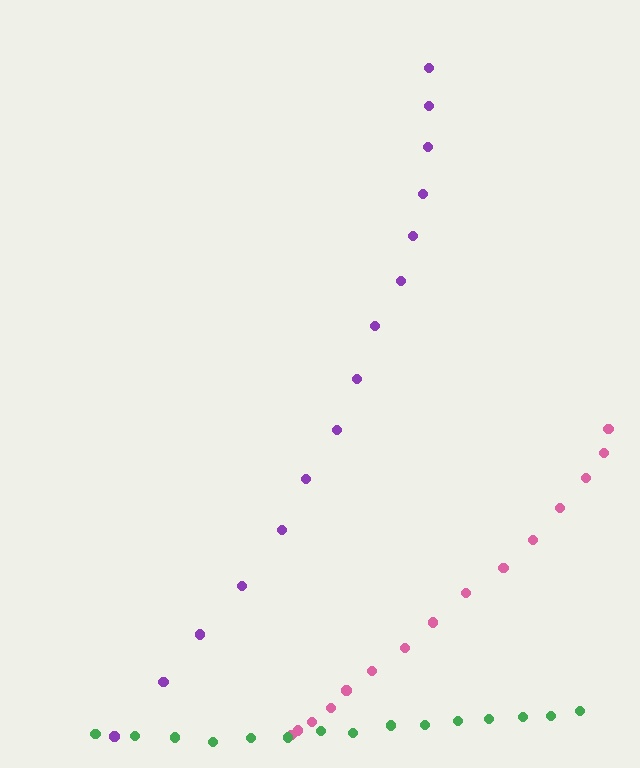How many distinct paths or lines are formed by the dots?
There are 3 distinct paths.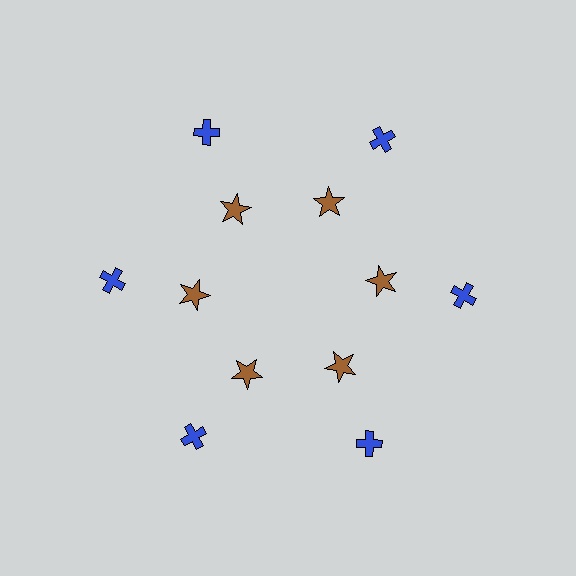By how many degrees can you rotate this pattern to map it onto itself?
The pattern maps onto itself every 60 degrees of rotation.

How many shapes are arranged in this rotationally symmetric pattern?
There are 12 shapes, arranged in 6 groups of 2.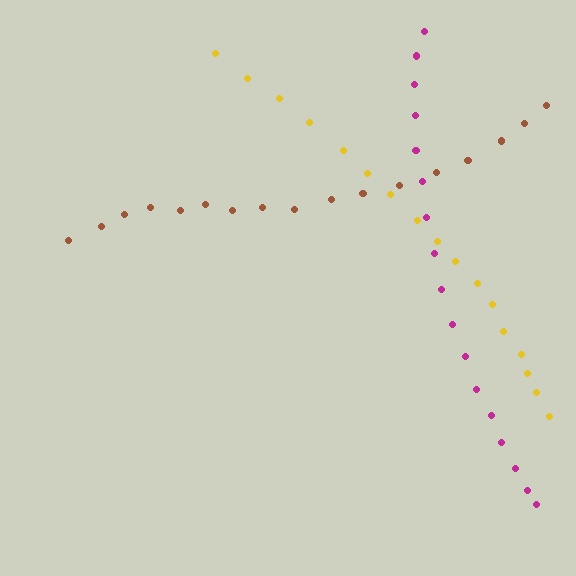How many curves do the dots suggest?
There are 3 distinct paths.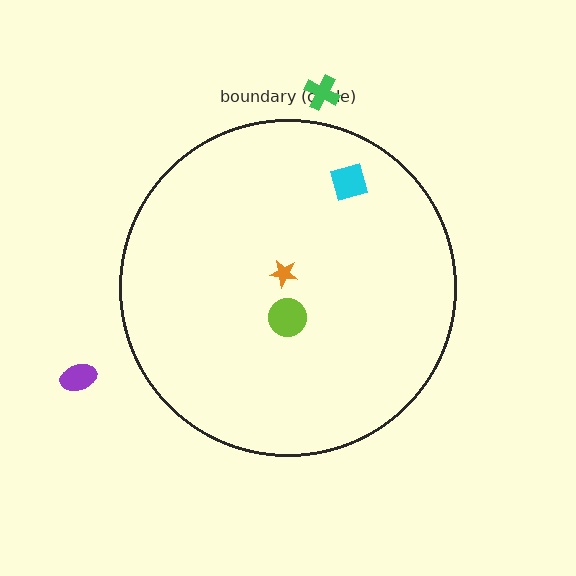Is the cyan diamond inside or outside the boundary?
Inside.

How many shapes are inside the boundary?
3 inside, 2 outside.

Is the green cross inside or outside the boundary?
Outside.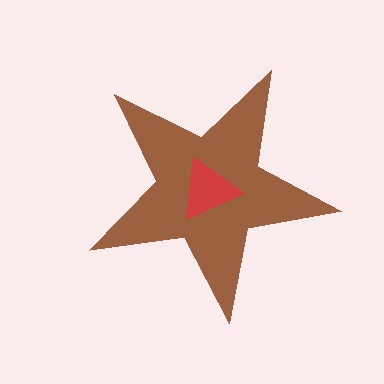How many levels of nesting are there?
2.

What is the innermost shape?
The red triangle.